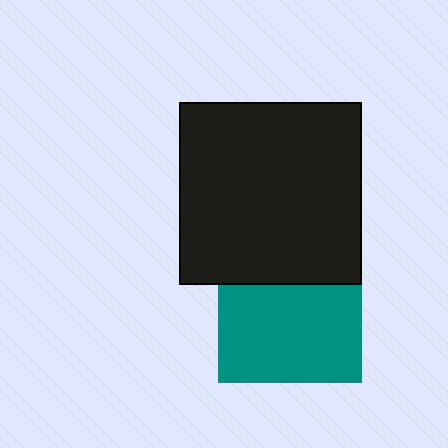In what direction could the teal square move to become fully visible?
The teal square could move down. That would shift it out from behind the black square entirely.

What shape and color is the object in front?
The object in front is a black square.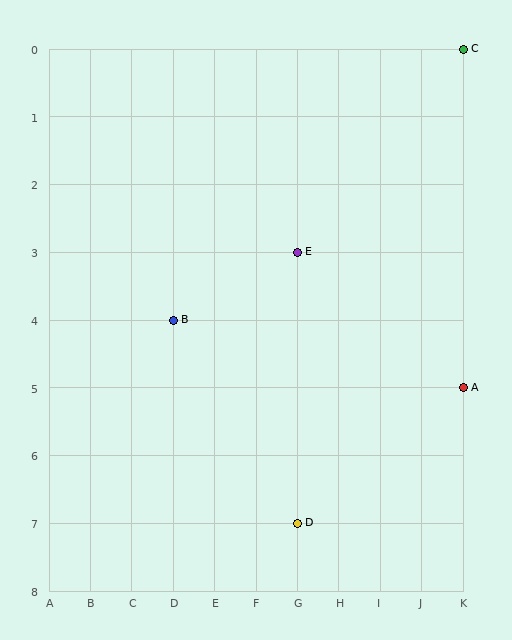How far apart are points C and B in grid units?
Points C and B are 7 columns and 4 rows apart (about 8.1 grid units diagonally).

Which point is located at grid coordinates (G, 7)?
Point D is at (G, 7).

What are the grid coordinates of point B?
Point B is at grid coordinates (D, 4).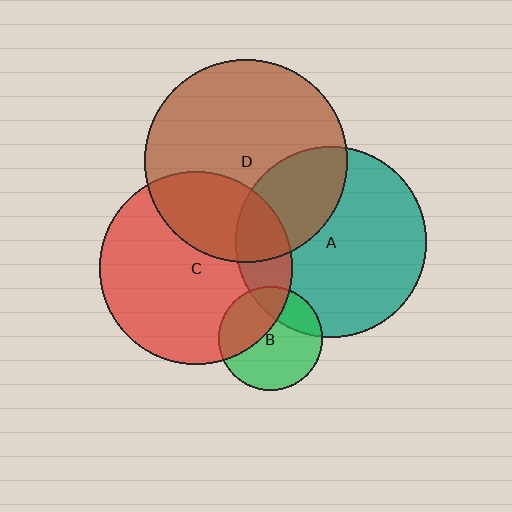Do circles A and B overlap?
Yes.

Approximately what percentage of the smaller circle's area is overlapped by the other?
Approximately 25%.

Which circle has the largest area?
Circle D (brown).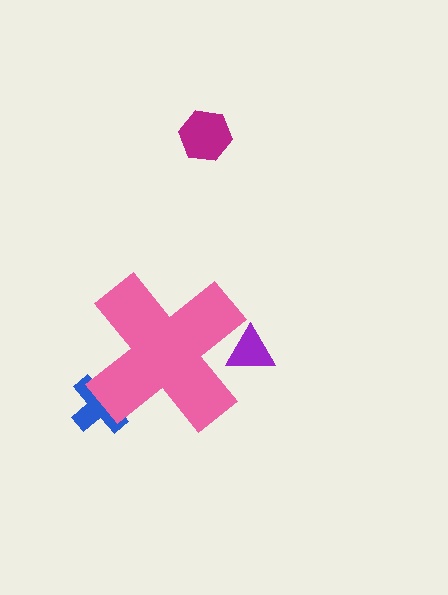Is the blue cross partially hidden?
Yes, the blue cross is partially hidden behind the pink cross.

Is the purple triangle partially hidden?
Yes, the purple triangle is partially hidden behind the pink cross.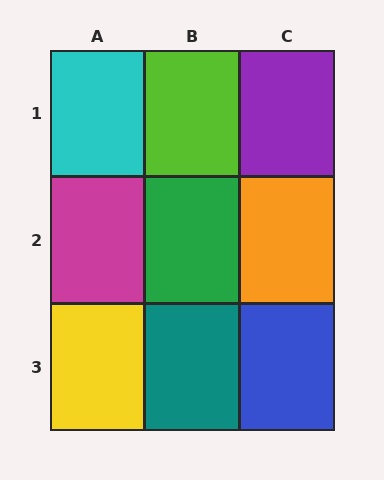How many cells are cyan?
1 cell is cyan.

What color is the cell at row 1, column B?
Lime.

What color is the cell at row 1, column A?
Cyan.